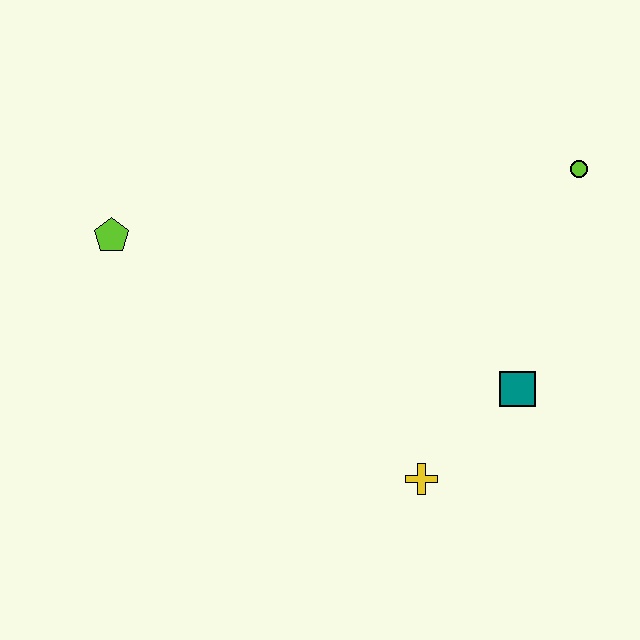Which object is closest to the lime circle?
The teal square is closest to the lime circle.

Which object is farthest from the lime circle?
The lime pentagon is farthest from the lime circle.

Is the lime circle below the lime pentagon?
No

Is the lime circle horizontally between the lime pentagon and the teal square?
No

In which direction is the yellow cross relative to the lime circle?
The yellow cross is below the lime circle.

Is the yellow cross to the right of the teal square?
No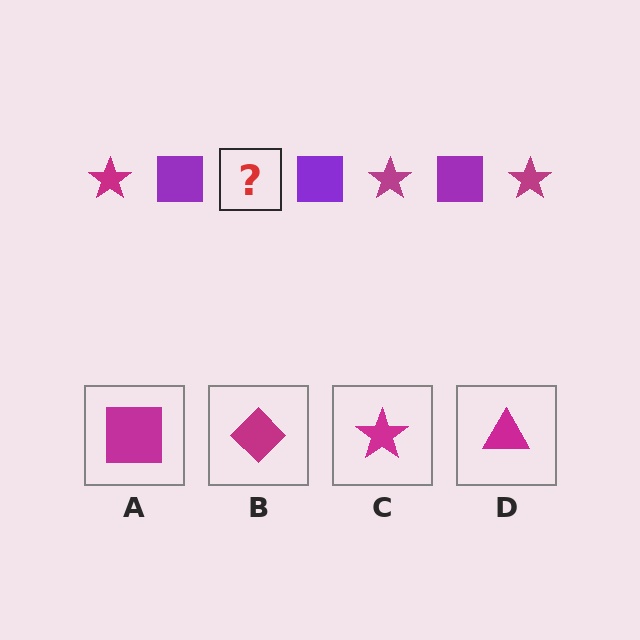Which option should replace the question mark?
Option C.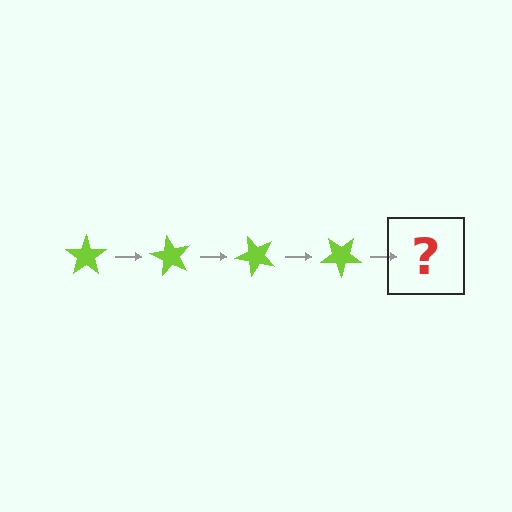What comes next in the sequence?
The next element should be a lime star rotated 240 degrees.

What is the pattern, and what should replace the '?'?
The pattern is that the star rotates 60 degrees each step. The '?' should be a lime star rotated 240 degrees.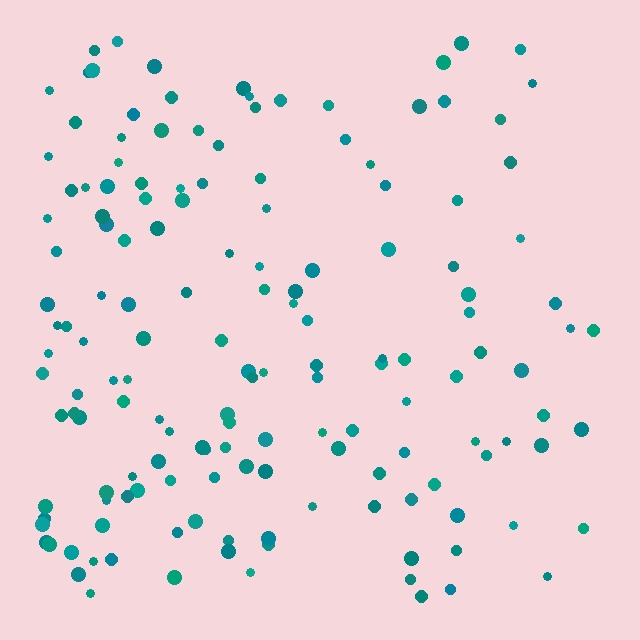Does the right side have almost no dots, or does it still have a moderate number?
Still a moderate number, just noticeably fewer than the left.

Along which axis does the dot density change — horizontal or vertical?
Horizontal.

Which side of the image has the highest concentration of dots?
The left.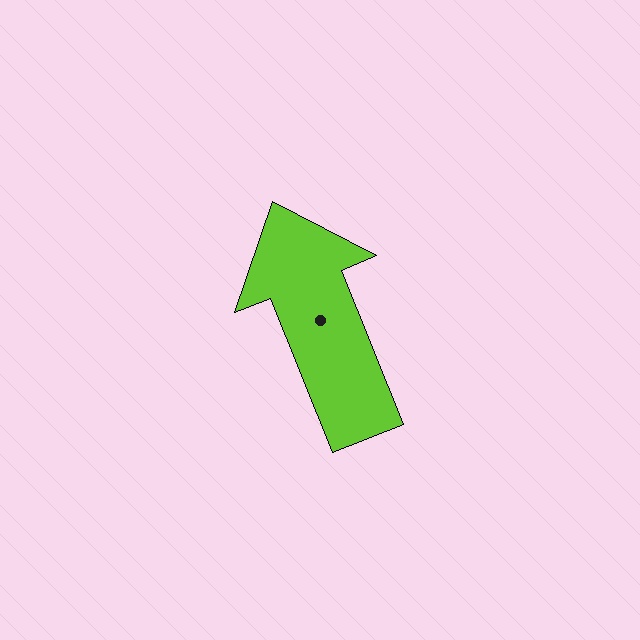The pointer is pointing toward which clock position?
Roughly 11 o'clock.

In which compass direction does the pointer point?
North.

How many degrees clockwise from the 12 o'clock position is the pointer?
Approximately 338 degrees.